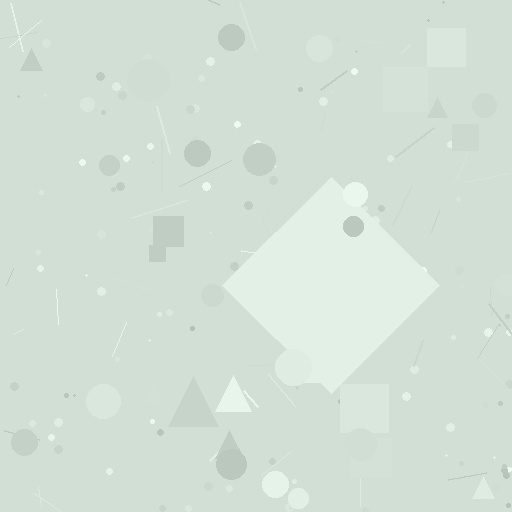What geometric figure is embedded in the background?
A diamond is embedded in the background.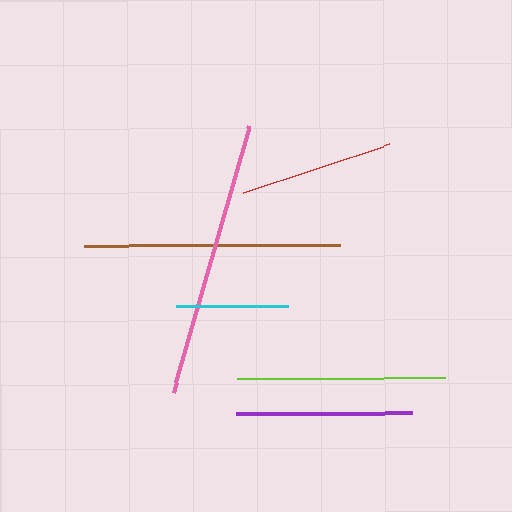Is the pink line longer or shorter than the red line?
The pink line is longer than the red line.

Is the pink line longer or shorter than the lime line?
The pink line is longer than the lime line.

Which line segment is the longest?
The pink line is the longest at approximately 278 pixels.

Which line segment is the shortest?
The cyan line is the shortest at approximately 112 pixels.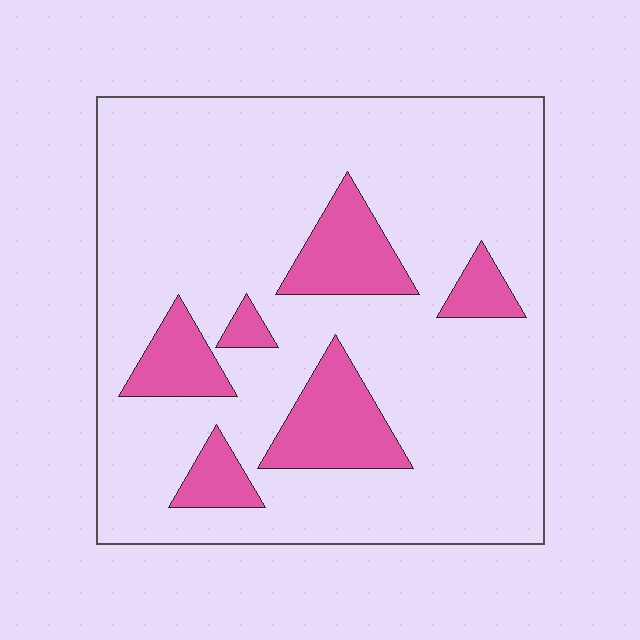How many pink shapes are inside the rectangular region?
6.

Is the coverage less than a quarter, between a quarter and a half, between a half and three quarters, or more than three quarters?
Less than a quarter.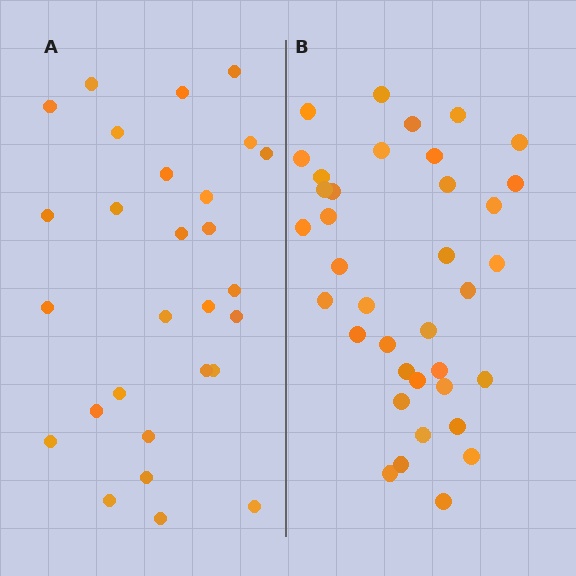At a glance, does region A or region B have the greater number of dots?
Region B (the right region) has more dots.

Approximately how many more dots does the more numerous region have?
Region B has roughly 8 or so more dots than region A.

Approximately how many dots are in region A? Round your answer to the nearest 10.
About 30 dots. (The exact count is 28, which rounds to 30.)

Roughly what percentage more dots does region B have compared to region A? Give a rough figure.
About 30% more.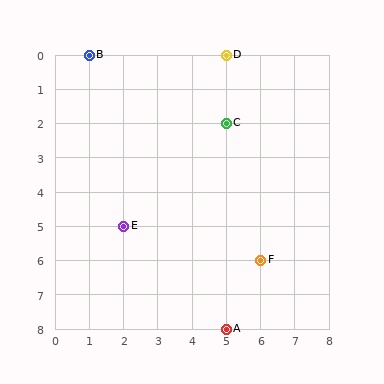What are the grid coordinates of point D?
Point D is at grid coordinates (5, 0).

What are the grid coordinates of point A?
Point A is at grid coordinates (5, 8).